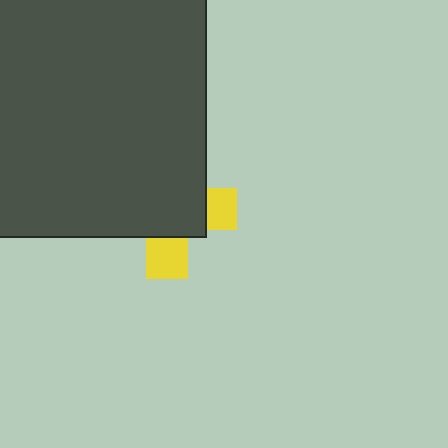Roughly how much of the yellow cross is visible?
A small part of it is visible (roughly 30%).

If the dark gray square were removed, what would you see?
You would see the complete yellow cross.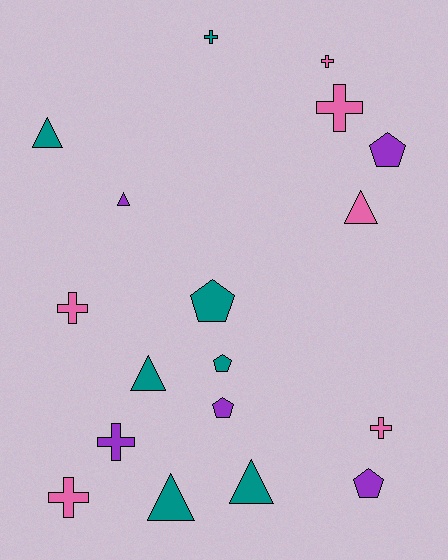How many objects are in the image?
There are 18 objects.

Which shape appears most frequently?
Cross, with 7 objects.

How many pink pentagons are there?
There are no pink pentagons.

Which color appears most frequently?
Teal, with 7 objects.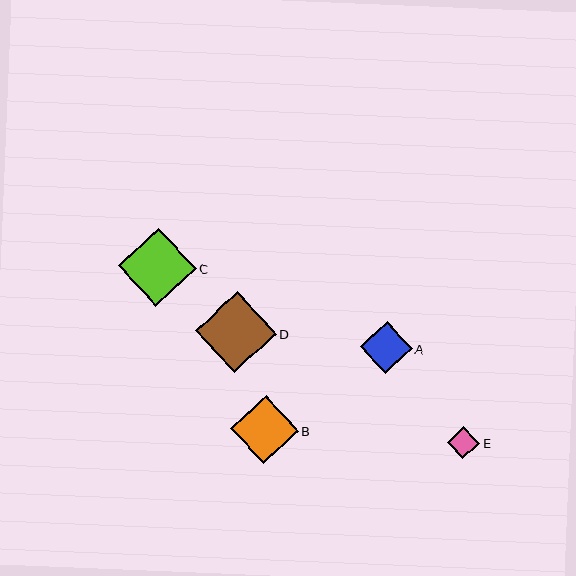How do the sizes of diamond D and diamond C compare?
Diamond D and diamond C are approximately the same size.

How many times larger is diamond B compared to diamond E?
Diamond B is approximately 2.1 times the size of diamond E.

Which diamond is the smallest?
Diamond E is the smallest with a size of approximately 32 pixels.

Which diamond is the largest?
Diamond D is the largest with a size of approximately 81 pixels.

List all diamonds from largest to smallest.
From largest to smallest: D, C, B, A, E.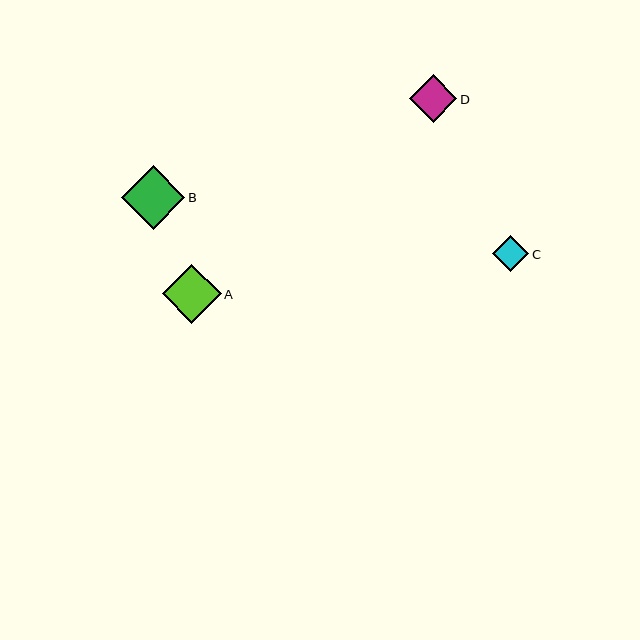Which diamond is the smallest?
Diamond C is the smallest with a size of approximately 36 pixels.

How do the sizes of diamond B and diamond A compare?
Diamond B and diamond A are approximately the same size.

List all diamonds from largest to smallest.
From largest to smallest: B, A, D, C.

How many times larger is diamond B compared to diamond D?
Diamond B is approximately 1.3 times the size of diamond D.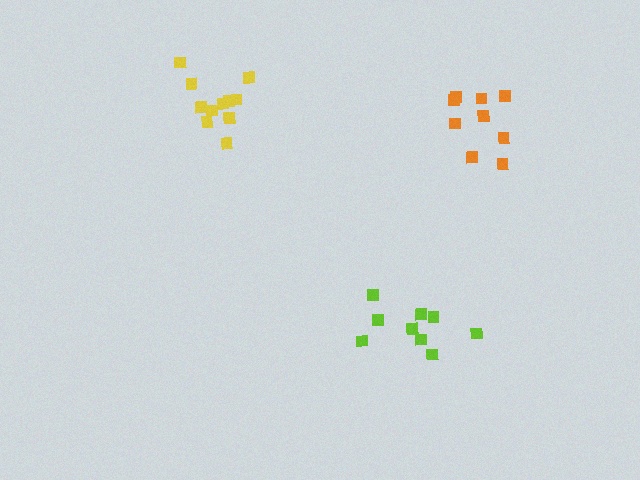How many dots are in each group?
Group 1: 9 dots, Group 2: 11 dots, Group 3: 9 dots (29 total).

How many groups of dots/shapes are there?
There are 3 groups.